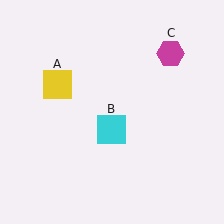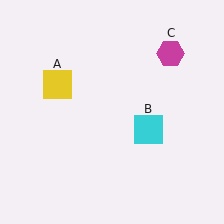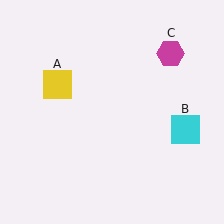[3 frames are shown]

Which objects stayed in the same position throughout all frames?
Yellow square (object A) and magenta hexagon (object C) remained stationary.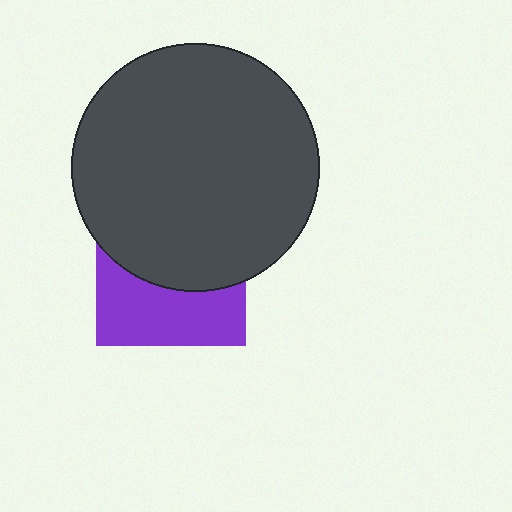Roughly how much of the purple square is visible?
A small part of it is visible (roughly 43%).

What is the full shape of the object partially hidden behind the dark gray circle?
The partially hidden object is a purple square.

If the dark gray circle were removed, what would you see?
You would see the complete purple square.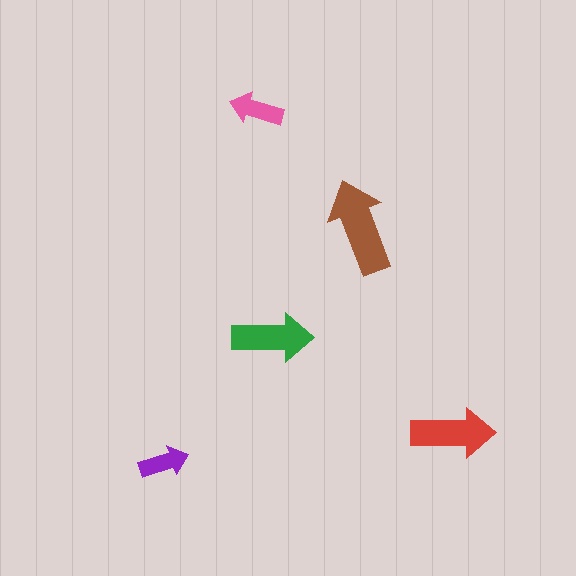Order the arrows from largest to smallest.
the brown one, the red one, the green one, the pink one, the purple one.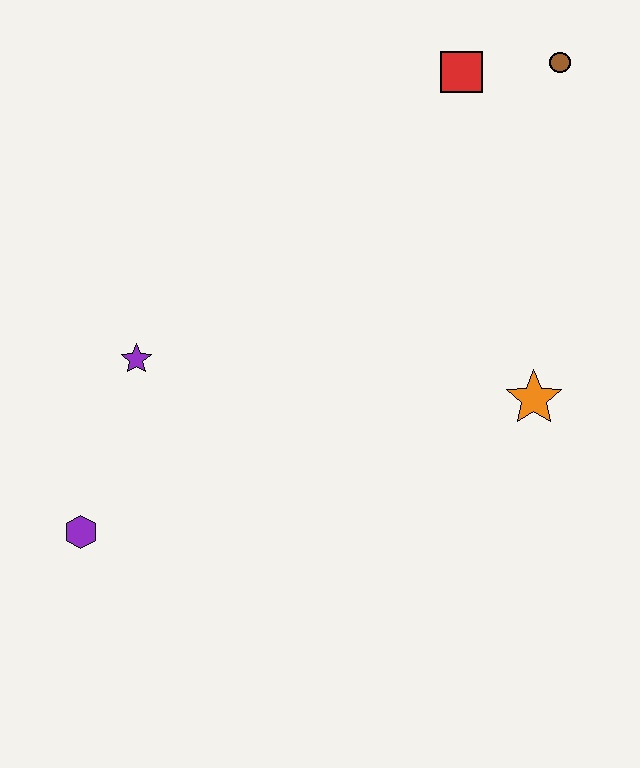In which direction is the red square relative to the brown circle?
The red square is to the left of the brown circle.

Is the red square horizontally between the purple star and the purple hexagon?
No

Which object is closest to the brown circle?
The red square is closest to the brown circle.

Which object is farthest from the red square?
The purple hexagon is farthest from the red square.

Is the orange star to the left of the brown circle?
Yes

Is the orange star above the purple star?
No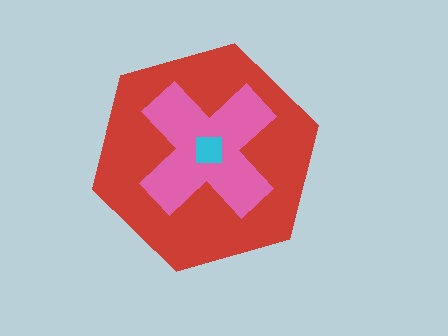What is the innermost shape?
The cyan square.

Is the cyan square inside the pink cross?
Yes.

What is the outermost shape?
The red hexagon.